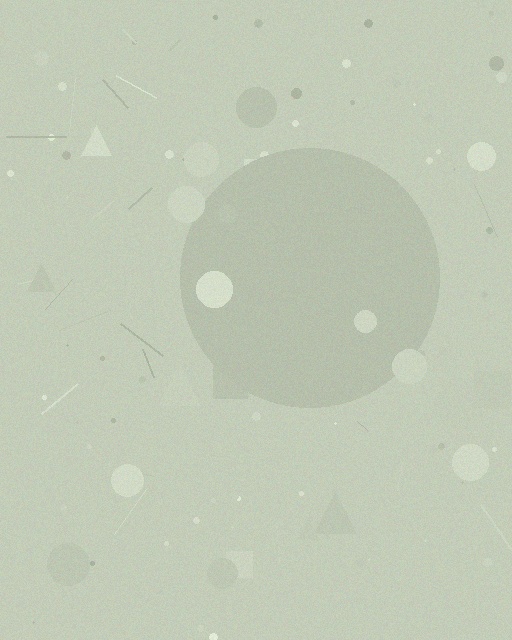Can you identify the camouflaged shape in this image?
The camouflaged shape is a circle.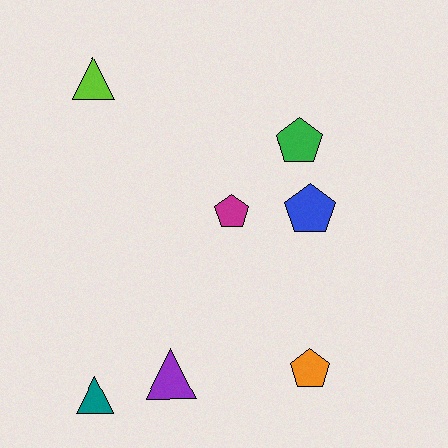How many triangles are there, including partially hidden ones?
There are 3 triangles.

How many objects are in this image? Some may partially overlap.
There are 7 objects.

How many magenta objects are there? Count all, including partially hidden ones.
There is 1 magenta object.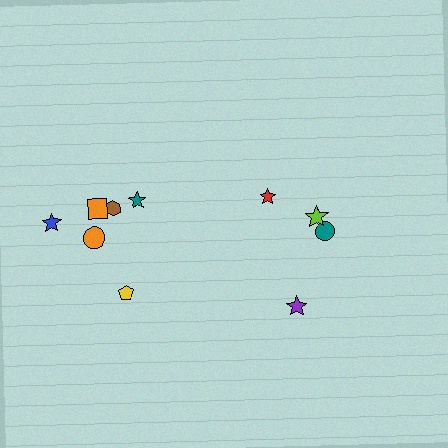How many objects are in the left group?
There are 6 objects.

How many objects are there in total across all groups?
There are 10 objects.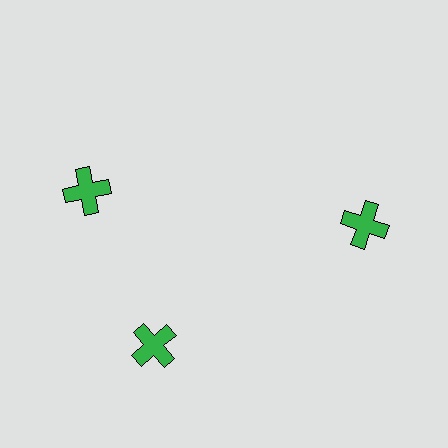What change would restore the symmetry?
The symmetry would be restored by rotating it back into even spacing with its neighbors so that all 3 crosses sit at equal angles and equal distance from the center.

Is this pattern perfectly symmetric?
No. The 3 green crosses are arranged in a ring, but one element near the 11 o'clock position is rotated out of alignment along the ring, breaking the 3-fold rotational symmetry.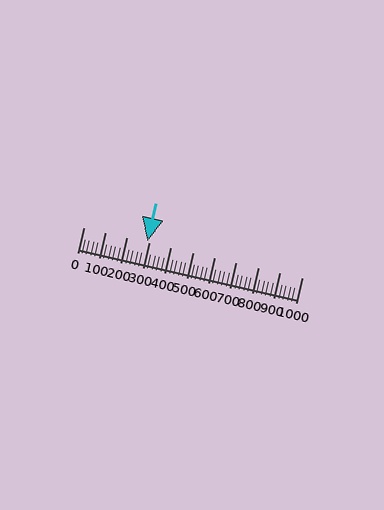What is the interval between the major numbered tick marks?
The major tick marks are spaced 100 units apart.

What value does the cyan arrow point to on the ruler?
The cyan arrow points to approximately 293.